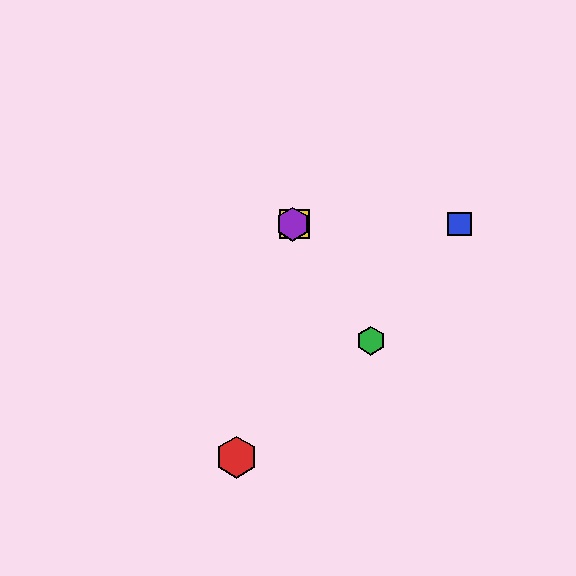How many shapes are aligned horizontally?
3 shapes (the blue square, the yellow square, the purple hexagon) are aligned horizontally.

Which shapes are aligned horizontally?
The blue square, the yellow square, the purple hexagon are aligned horizontally.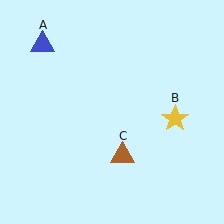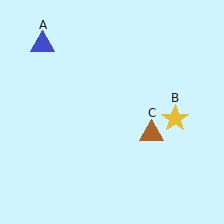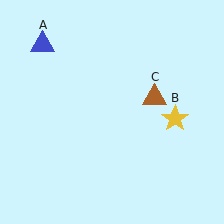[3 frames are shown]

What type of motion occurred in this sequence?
The brown triangle (object C) rotated counterclockwise around the center of the scene.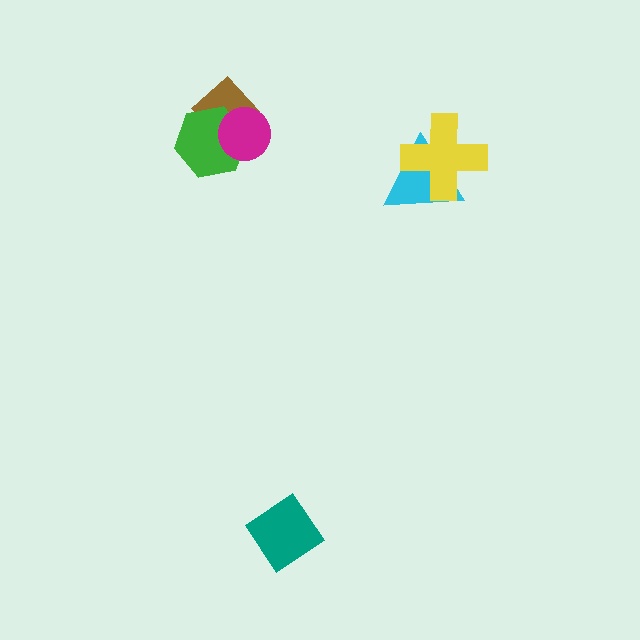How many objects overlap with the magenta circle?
2 objects overlap with the magenta circle.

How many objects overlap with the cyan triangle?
1 object overlaps with the cyan triangle.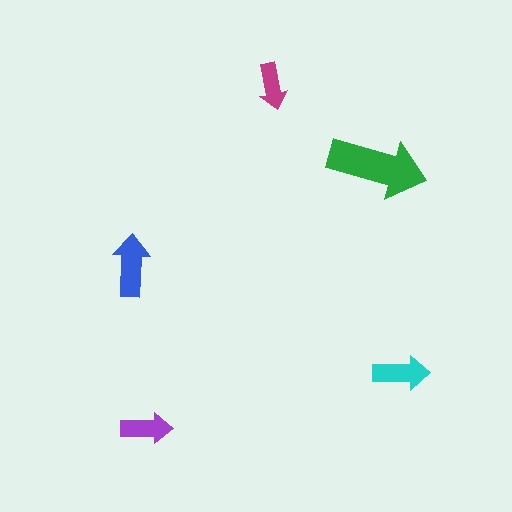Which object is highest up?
The magenta arrow is topmost.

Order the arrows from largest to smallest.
the green one, the blue one, the cyan one, the purple one, the magenta one.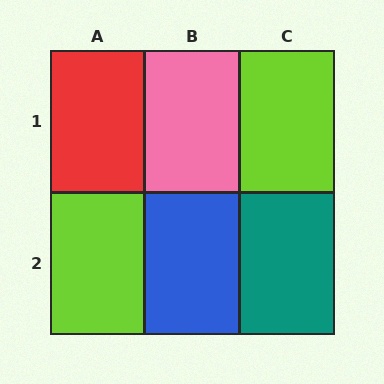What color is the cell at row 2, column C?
Teal.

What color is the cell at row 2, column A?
Lime.